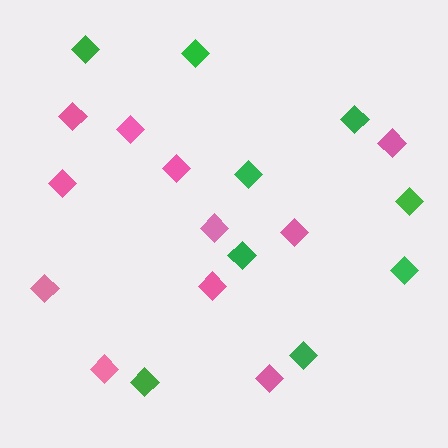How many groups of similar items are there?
There are 2 groups: one group of green diamonds (9) and one group of pink diamonds (11).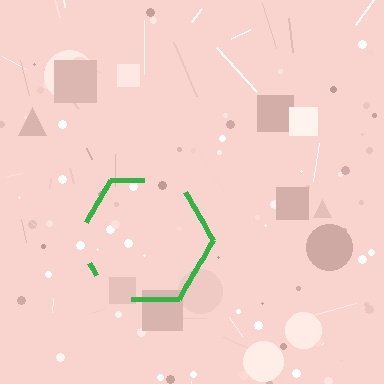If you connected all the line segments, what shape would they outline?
They would outline a hexagon.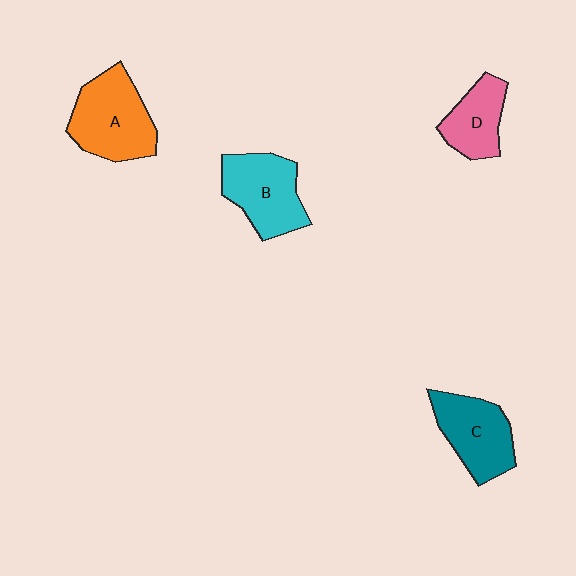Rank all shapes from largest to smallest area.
From largest to smallest: A (orange), B (cyan), C (teal), D (pink).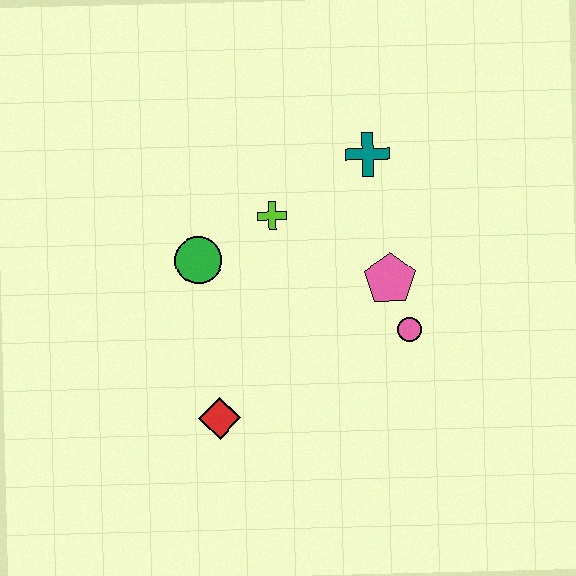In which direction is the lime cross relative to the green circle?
The lime cross is to the right of the green circle.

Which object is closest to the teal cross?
The lime cross is closest to the teal cross.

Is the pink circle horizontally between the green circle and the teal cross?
No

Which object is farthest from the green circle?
The pink circle is farthest from the green circle.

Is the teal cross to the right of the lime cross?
Yes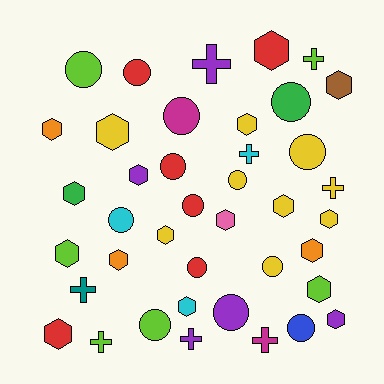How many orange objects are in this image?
There are 3 orange objects.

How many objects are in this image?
There are 40 objects.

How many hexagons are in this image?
There are 18 hexagons.